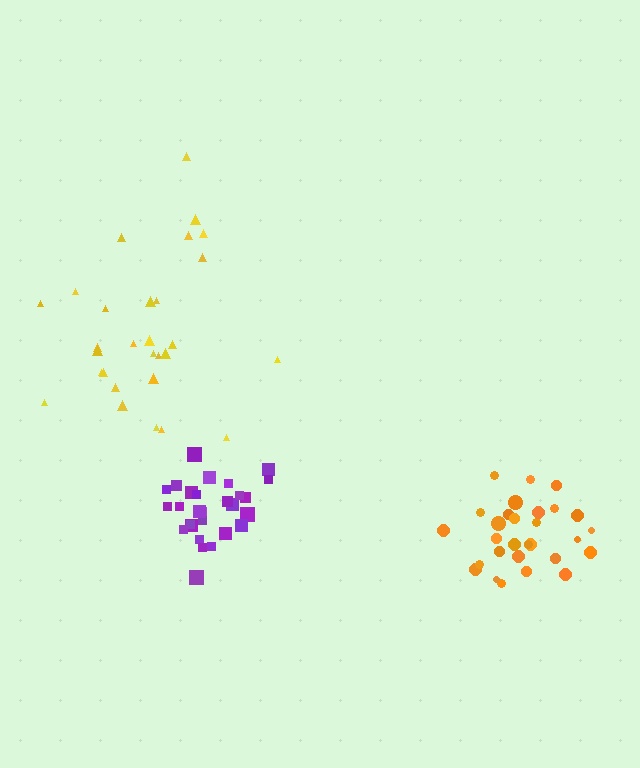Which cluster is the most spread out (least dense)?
Yellow.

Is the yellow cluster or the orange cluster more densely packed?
Orange.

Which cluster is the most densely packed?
Purple.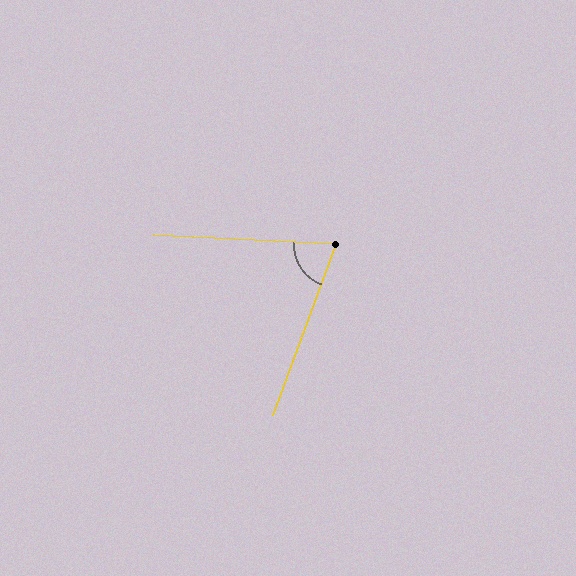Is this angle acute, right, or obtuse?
It is acute.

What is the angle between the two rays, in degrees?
Approximately 72 degrees.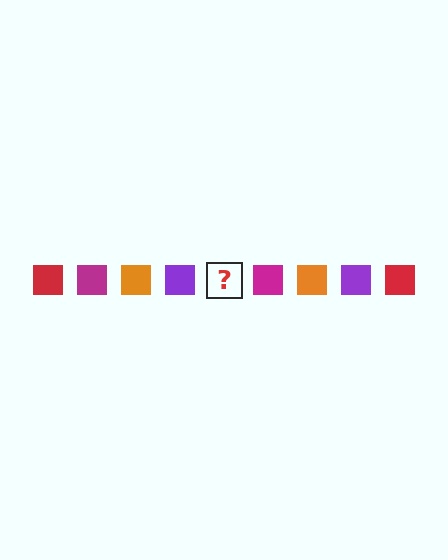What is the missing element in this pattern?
The missing element is a red square.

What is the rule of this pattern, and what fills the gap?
The rule is that the pattern cycles through red, magenta, orange, purple squares. The gap should be filled with a red square.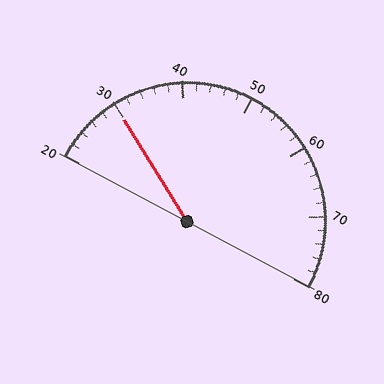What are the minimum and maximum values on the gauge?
The gauge ranges from 20 to 80.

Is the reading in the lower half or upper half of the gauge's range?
The reading is in the lower half of the range (20 to 80).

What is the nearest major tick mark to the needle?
The nearest major tick mark is 30.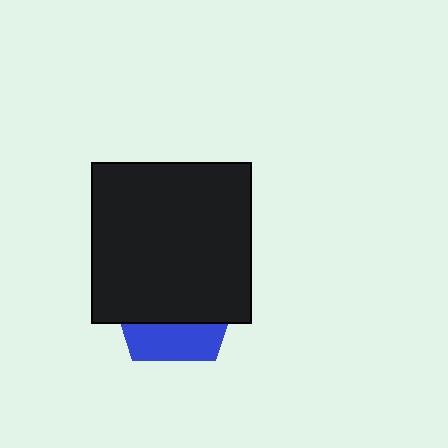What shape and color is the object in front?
The object in front is a black square.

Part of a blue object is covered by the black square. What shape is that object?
It is a pentagon.